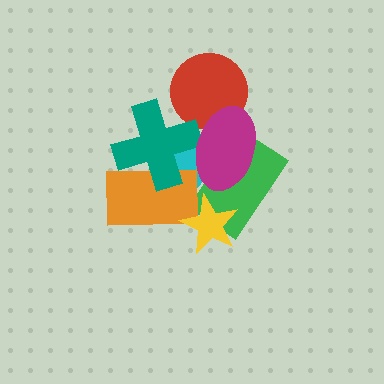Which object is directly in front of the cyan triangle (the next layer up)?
The orange rectangle is directly in front of the cyan triangle.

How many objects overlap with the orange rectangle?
3 objects overlap with the orange rectangle.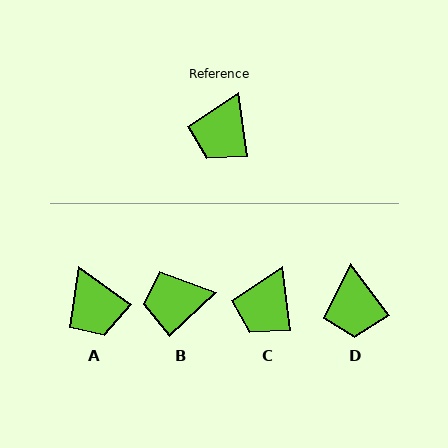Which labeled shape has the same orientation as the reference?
C.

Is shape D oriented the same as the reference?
No, it is off by about 29 degrees.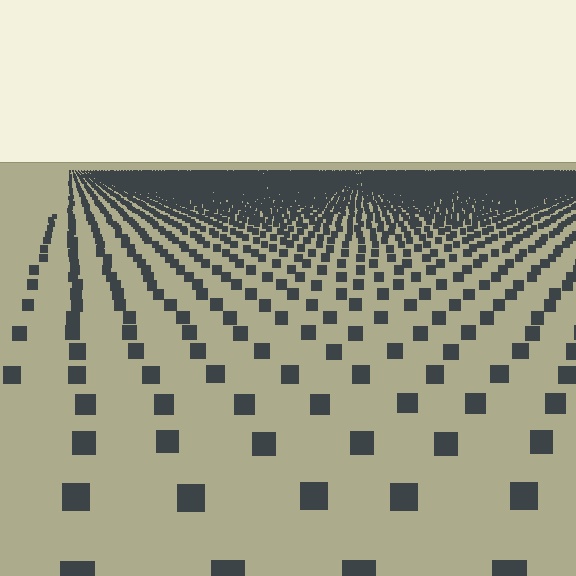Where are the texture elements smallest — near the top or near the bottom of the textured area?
Near the top.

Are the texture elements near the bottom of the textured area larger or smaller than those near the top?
Larger. Near the bottom, elements are closer to the viewer and appear at a bigger on-screen size.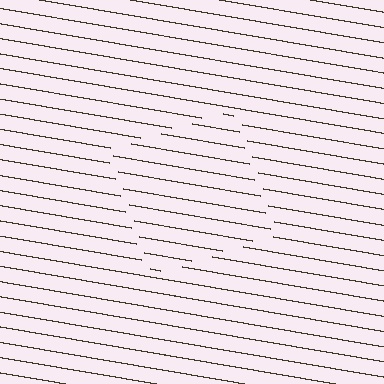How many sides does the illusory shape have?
4 sides — the line-ends trace a square.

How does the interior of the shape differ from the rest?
The interior of the shape contains the same grating, shifted by half a period — the contour is defined by the phase discontinuity where line-ends from the inner and outer gratings abut.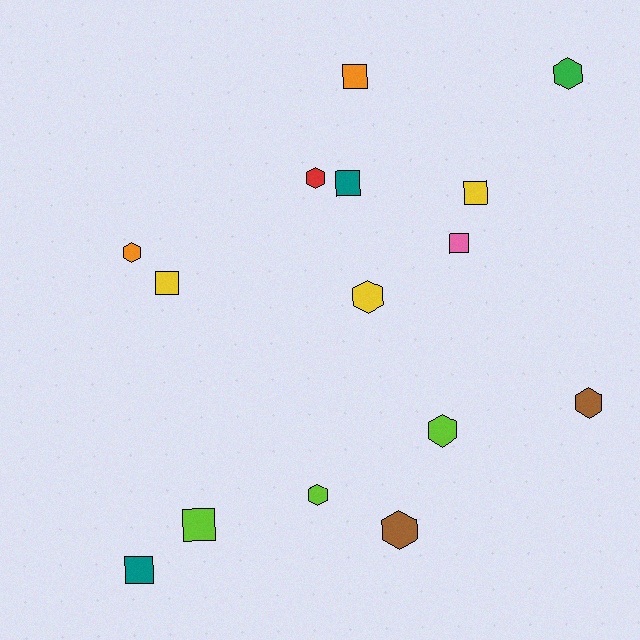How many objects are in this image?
There are 15 objects.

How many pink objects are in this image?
There is 1 pink object.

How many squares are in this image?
There are 7 squares.